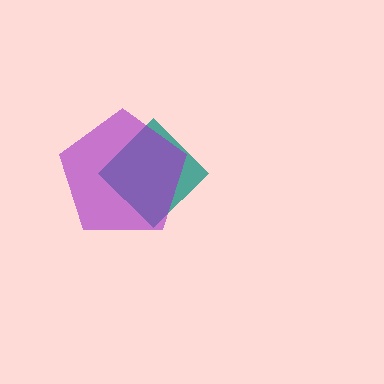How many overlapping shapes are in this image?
There are 2 overlapping shapes in the image.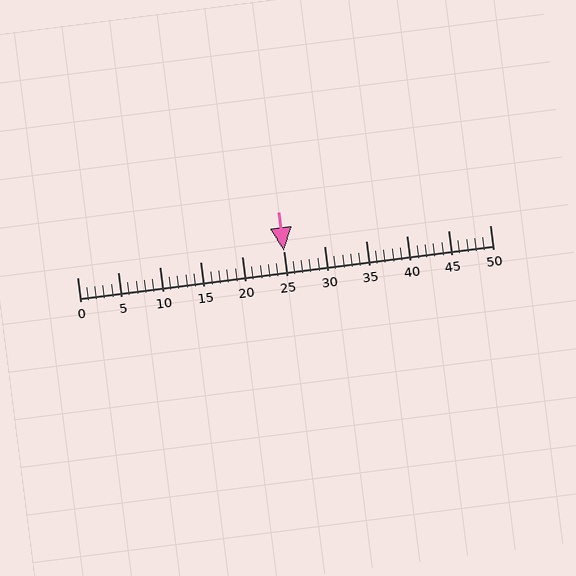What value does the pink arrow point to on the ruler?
The pink arrow points to approximately 25.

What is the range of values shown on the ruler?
The ruler shows values from 0 to 50.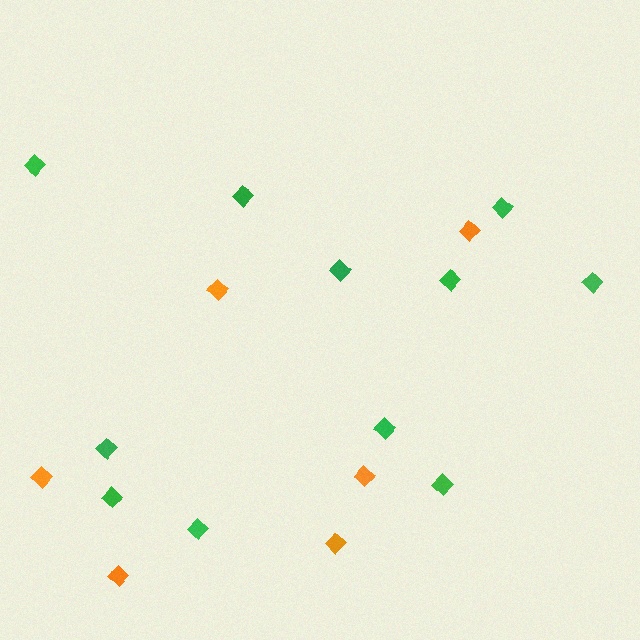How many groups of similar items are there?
There are 2 groups: one group of green diamonds (11) and one group of orange diamonds (6).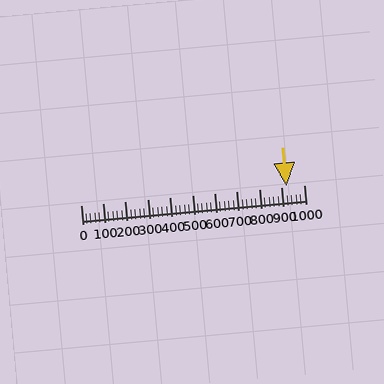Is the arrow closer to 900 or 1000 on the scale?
The arrow is closer to 900.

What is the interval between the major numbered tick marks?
The major tick marks are spaced 100 units apart.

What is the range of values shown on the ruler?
The ruler shows values from 0 to 1000.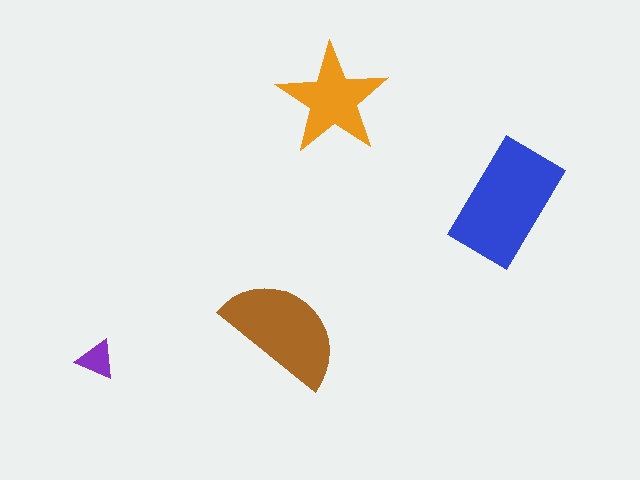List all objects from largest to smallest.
The blue rectangle, the brown semicircle, the orange star, the purple triangle.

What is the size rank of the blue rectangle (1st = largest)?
1st.